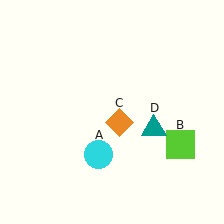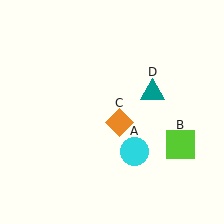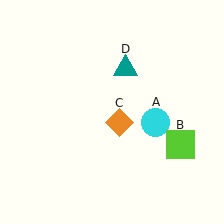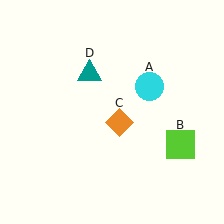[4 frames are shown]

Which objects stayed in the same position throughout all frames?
Lime square (object B) and orange diamond (object C) remained stationary.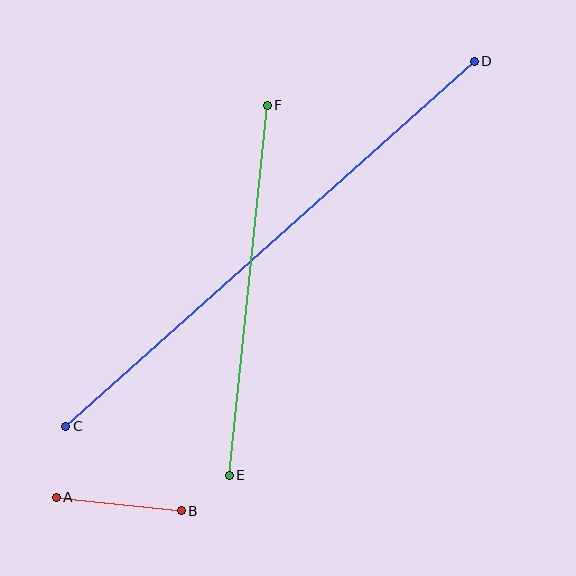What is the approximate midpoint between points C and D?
The midpoint is at approximately (270, 244) pixels.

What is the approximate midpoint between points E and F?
The midpoint is at approximately (248, 290) pixels.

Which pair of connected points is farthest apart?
Points C and D are farthest apart.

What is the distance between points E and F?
The distance is approximately 372 pixels.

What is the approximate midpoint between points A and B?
The midpoint is at approximately (119, 504) pixels.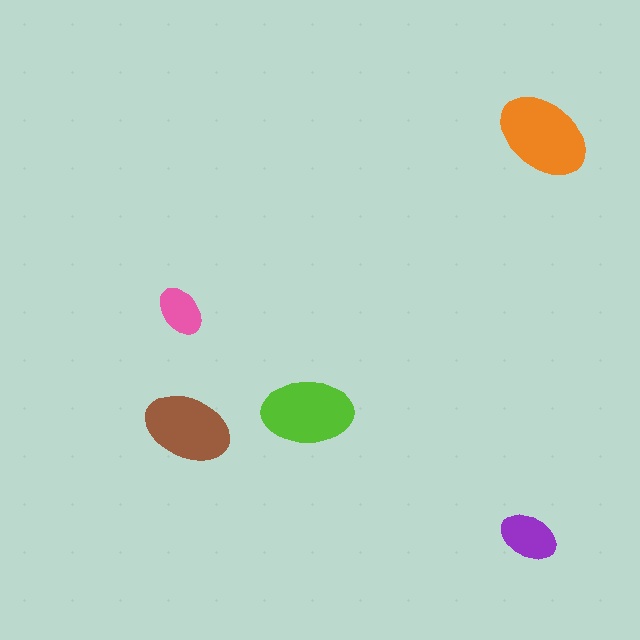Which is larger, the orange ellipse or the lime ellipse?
The orange one.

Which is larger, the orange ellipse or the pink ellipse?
The orange one.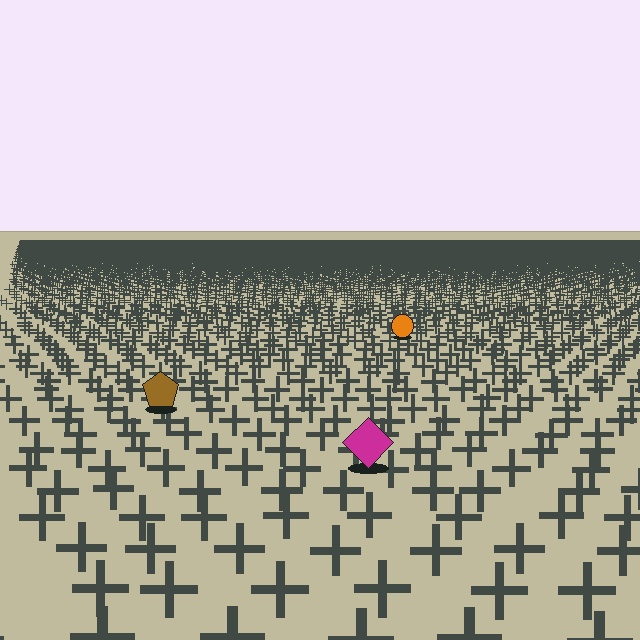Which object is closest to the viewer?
The magenta diamond is closest. The texture marks near it are larger and more spread out.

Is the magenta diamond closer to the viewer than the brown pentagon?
Yes. The magenta diamond is closer — you can tell from the texture gradient: the ground texture is coarser near it.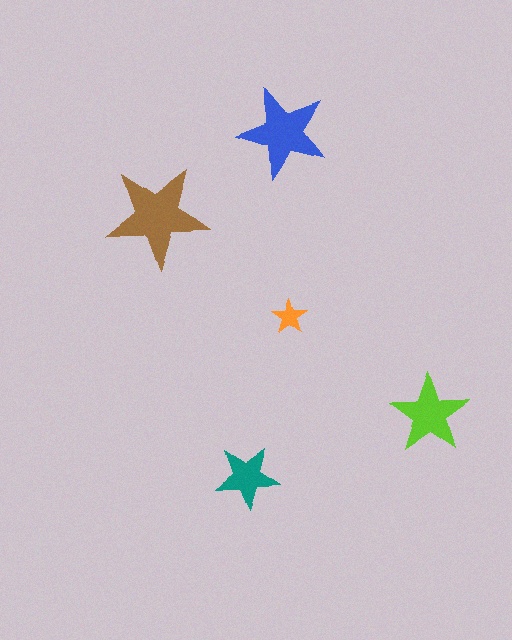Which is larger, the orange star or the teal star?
The teal one.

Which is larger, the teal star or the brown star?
The brown one.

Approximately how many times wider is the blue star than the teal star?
About 1.5 times wider.